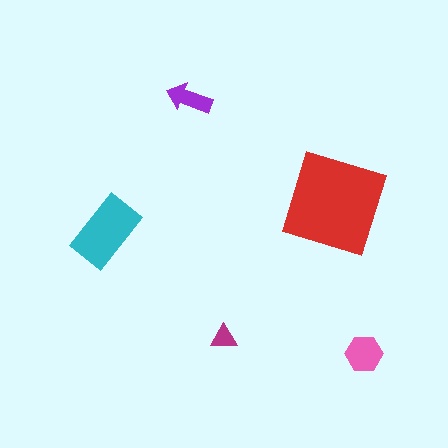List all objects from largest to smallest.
The red diamond, the cyan rectangle, the pink hexagon, the purple arrow, the magenta triangle.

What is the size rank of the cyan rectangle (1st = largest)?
2nd.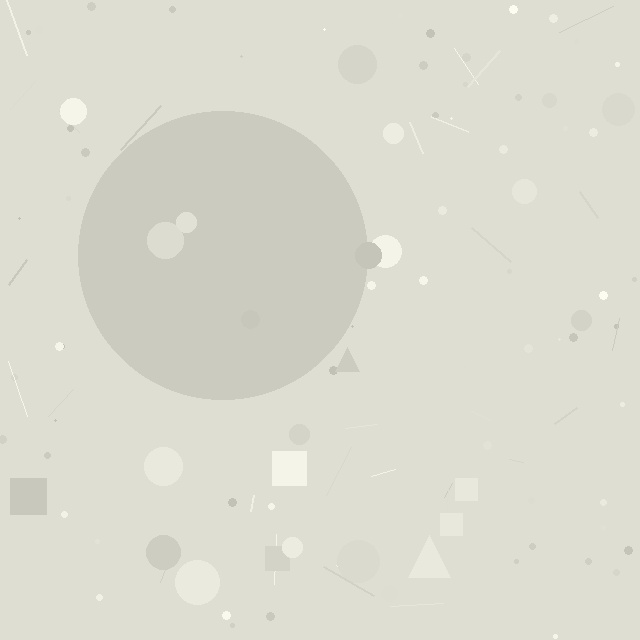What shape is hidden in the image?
A circle is hidden in the image.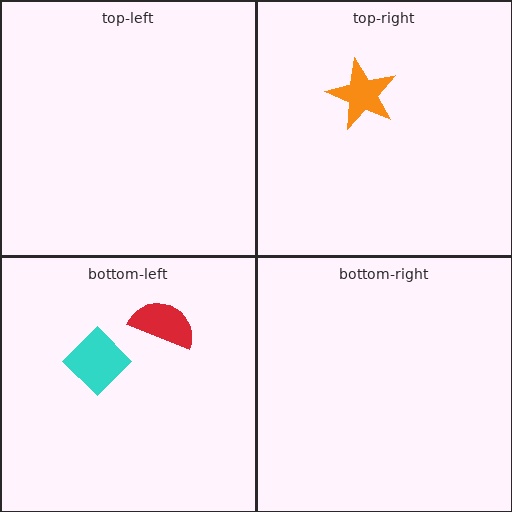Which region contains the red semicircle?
The bottom-left region.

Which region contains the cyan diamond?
The bottom-left region.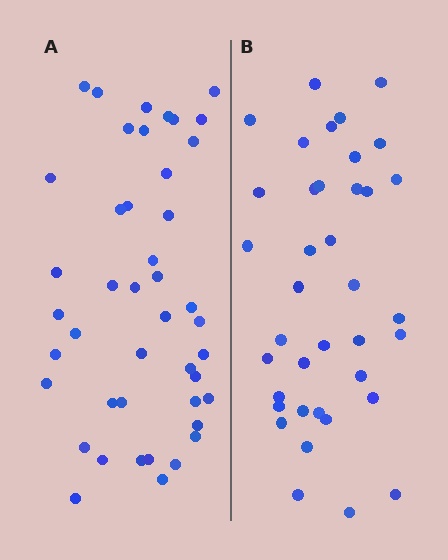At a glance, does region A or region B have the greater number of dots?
Region A (the left region) has more dots.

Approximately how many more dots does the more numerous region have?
Region A has about 6 more dots than region B.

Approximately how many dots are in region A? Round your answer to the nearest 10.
About 40 dots. (The exact count is 44, which rounds to 40.)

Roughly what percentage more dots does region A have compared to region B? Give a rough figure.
About 15% more.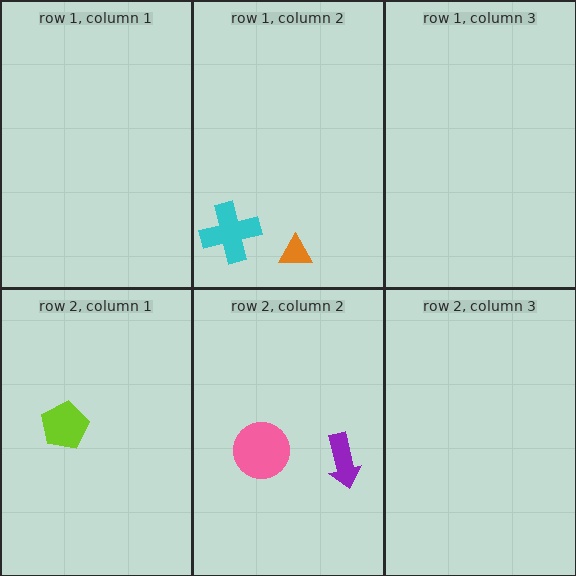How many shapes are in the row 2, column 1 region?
1.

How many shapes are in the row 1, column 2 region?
2.